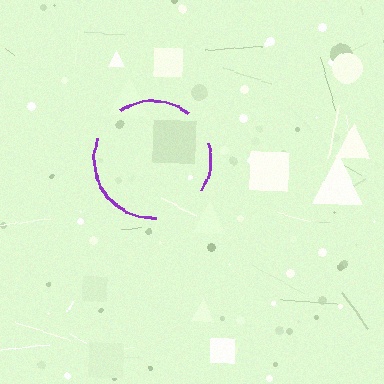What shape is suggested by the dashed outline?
The dashed outline suggests a circle.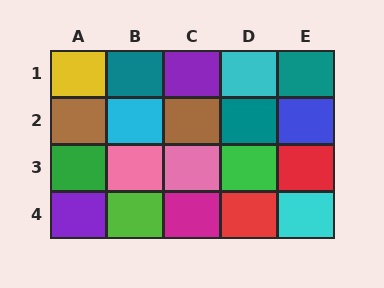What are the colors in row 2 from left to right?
Brown, cyan, brown, teal, blue.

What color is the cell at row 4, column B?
Lime.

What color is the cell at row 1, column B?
Teal.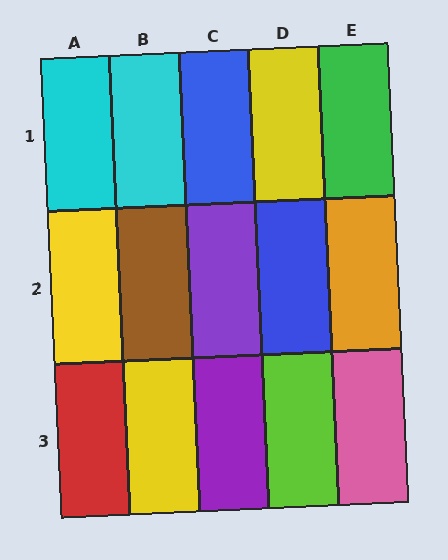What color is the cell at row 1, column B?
Cyan.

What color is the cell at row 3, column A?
Red.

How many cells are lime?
1 cell is lime.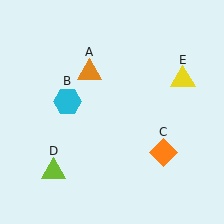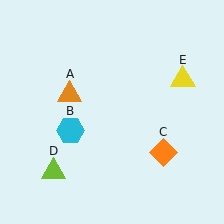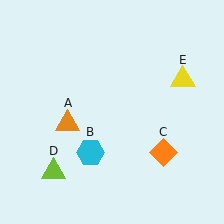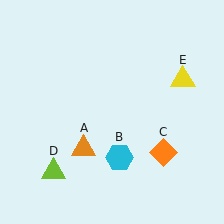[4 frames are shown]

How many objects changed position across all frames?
2 objects changed position: orange triangle (object A), cyan hexagon (object B).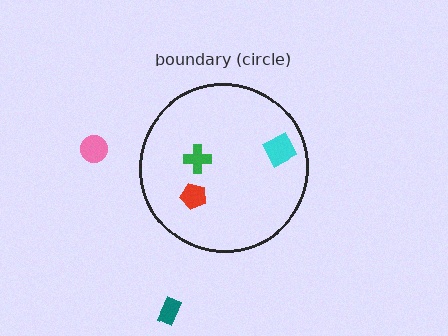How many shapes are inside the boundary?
3 inside, 2 outside.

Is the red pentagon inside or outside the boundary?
Inside.